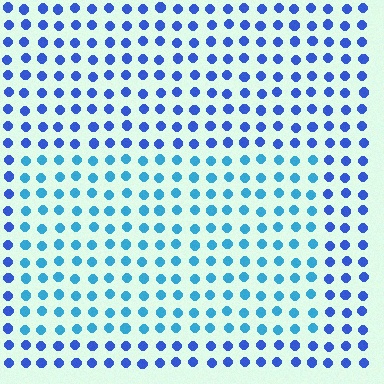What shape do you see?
I see a rectangle.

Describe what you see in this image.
The image is filled with small blue elements in a uniform arrangement. A rectangle-shaped region is visible where the elements are tinted to a slightly different hue, forming a subtle color boundary.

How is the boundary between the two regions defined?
The boundary is defined purely by a slight shift in hue (about 31 degrees). Spacing, size, and orientation are identical on both sides.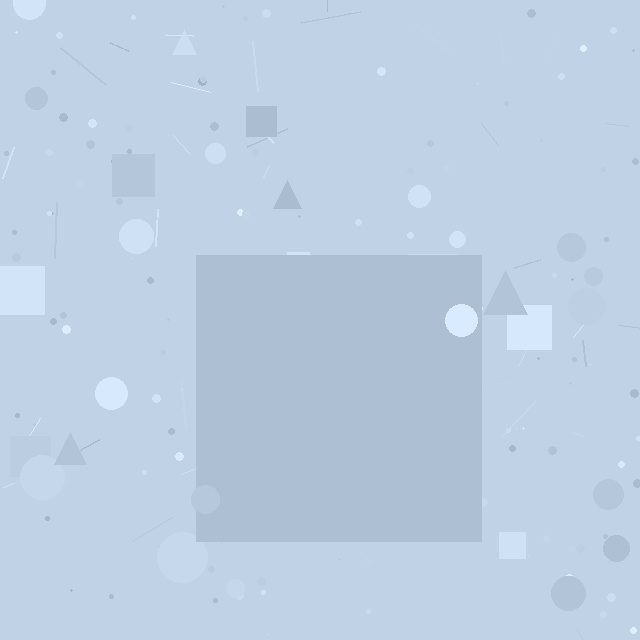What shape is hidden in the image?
A square is hidden in the image.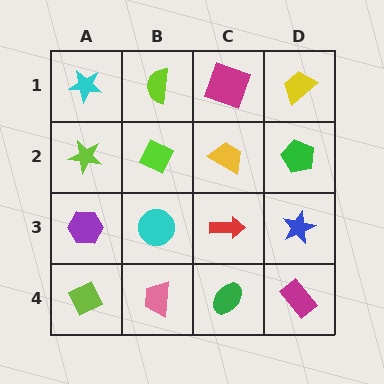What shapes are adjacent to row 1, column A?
A lime star (row 2, column A), a lime semicircle (row 1, column B).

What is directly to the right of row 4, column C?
A magenta rectangle.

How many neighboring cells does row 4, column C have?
3.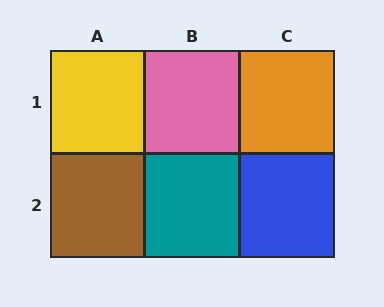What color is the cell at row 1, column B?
Pink.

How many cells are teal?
1 cell is teal.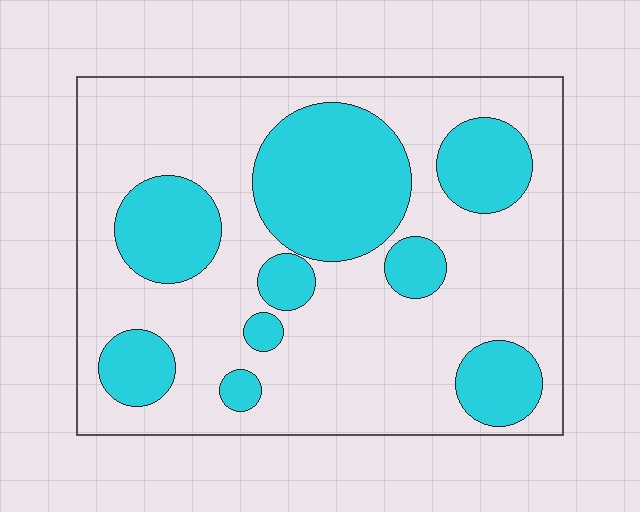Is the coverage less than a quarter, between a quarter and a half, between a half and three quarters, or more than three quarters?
Between a quarter and a half.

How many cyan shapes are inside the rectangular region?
9.